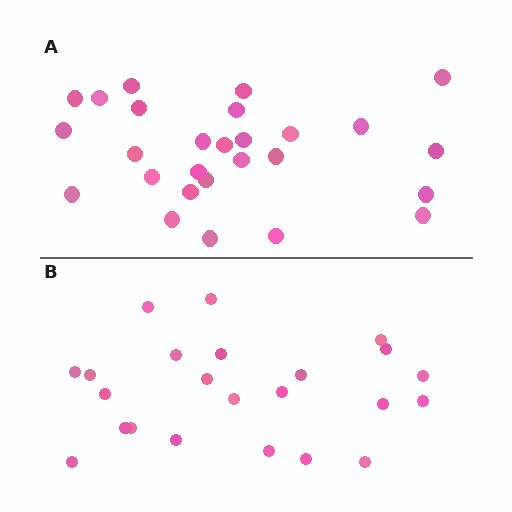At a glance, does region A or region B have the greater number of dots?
Region A (the top region) has more dots.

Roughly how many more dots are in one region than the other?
Region A has about 4 more dots than region B.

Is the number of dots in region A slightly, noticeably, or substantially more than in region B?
Region A has only slightly more — the two regions are fairly close. The ratio is roughly 1.2 to 1.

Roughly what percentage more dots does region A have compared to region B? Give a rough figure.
About 15% more.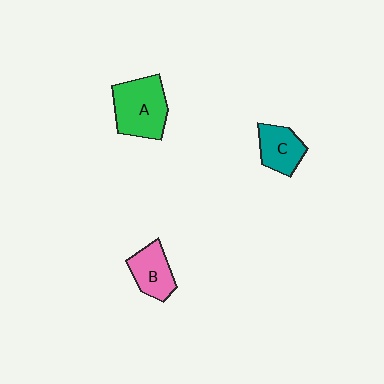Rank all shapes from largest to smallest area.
From largest to smallest: A (green), B (pink), C (teal).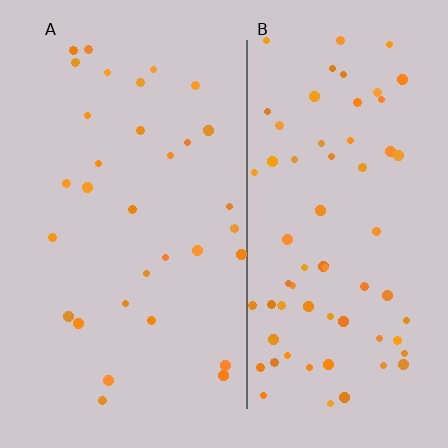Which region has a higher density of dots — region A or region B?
B (the right).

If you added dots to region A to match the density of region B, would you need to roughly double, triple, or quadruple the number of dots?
Approximately double.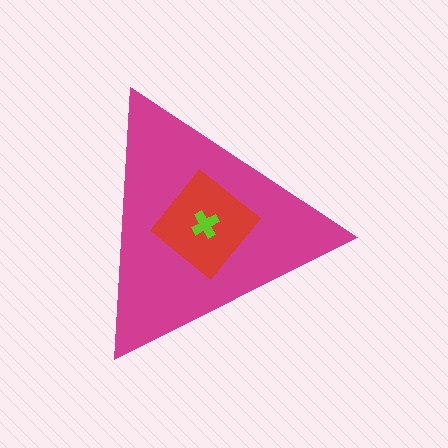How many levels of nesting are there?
3.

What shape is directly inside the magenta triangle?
The red diamond.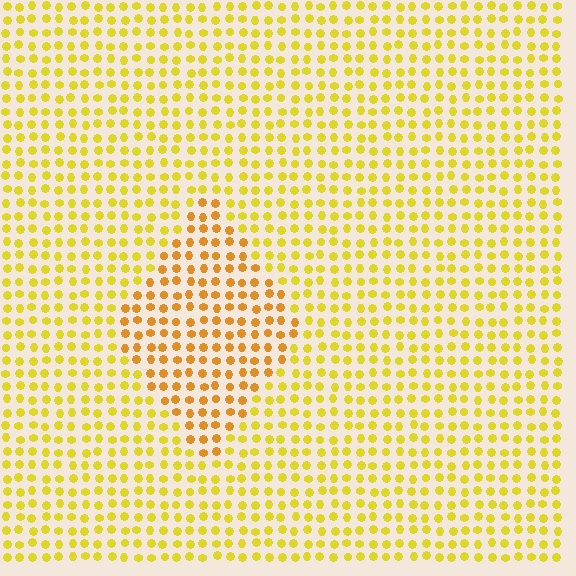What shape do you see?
I see a diamond.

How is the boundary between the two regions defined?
The boundary is defined purely by a slight shift in hue (about 24 degrees). Spacing, size, and orientation are identical on both sides.